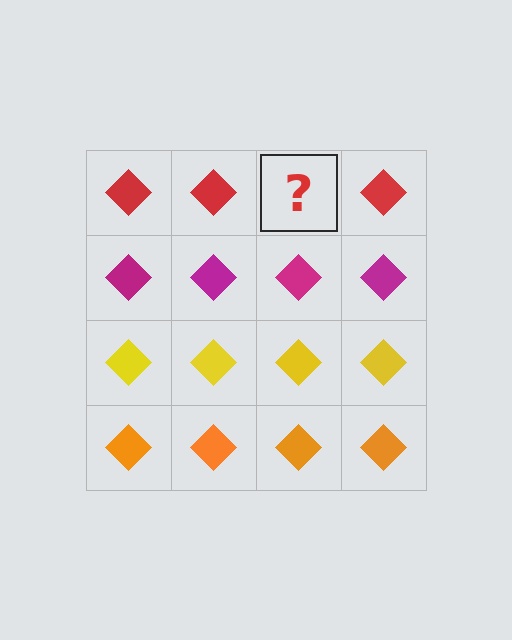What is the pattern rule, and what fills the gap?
The rule is that each row has a consistent color. The gap should be filled with a red diamond.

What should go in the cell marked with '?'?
The missing cell should contain a red diamond.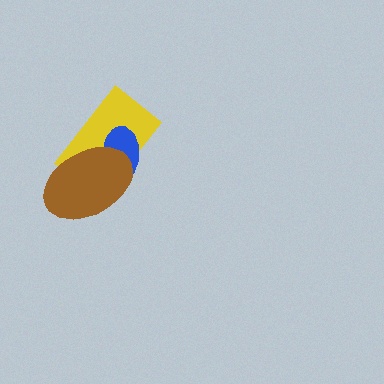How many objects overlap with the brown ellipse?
2 objects overlap with the brown ellipse.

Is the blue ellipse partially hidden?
Yes, it is partially covered by another shape.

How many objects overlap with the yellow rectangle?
2 objects overlap with the yellow rectangle.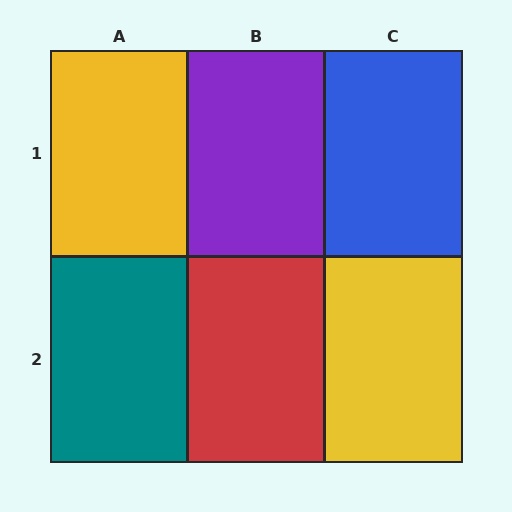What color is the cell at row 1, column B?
Purple.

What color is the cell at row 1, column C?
Blue.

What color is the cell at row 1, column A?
Yellow.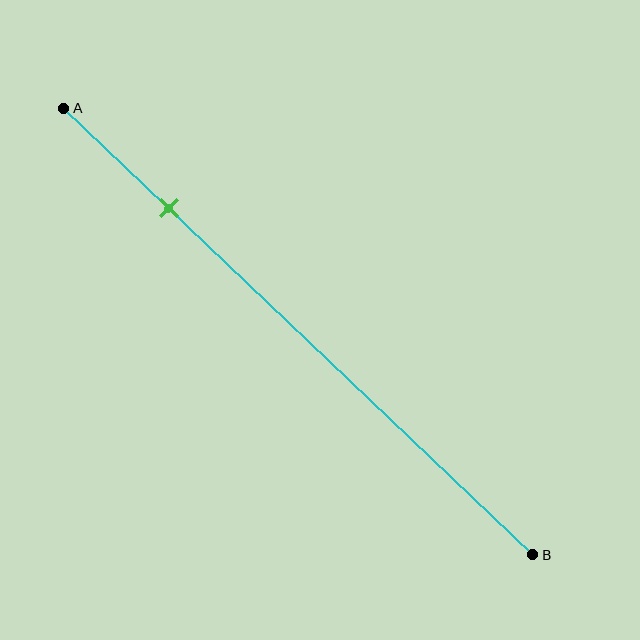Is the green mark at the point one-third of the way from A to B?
No, the mark is at about 20% from A, not at the 33% one-third point.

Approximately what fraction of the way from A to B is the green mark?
The green mark is approximately 20% of the way from A to B.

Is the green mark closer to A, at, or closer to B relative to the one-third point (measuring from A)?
The green mark is closer to point A than the one-third point of segment AB.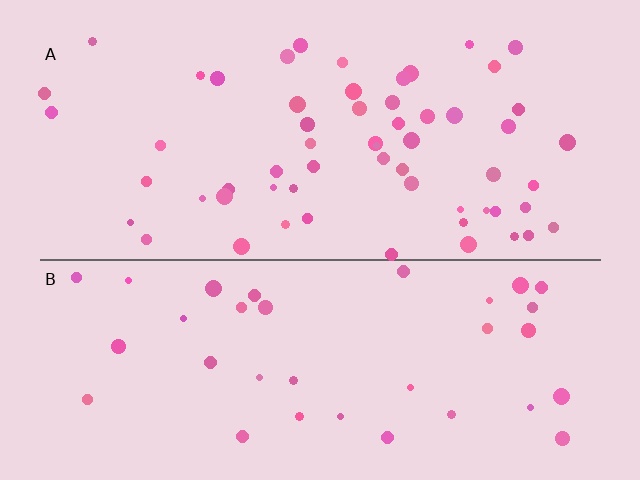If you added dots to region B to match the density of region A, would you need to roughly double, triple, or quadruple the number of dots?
Approximately double.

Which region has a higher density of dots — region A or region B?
A (the top).